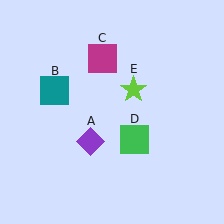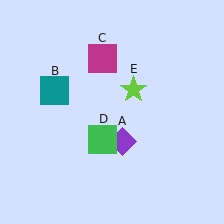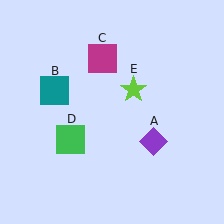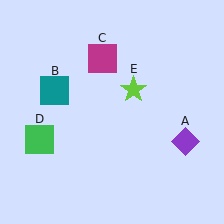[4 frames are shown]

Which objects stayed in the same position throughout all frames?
Teal square (object B) and magenta square (object C) and lime star (object E) remained stationary.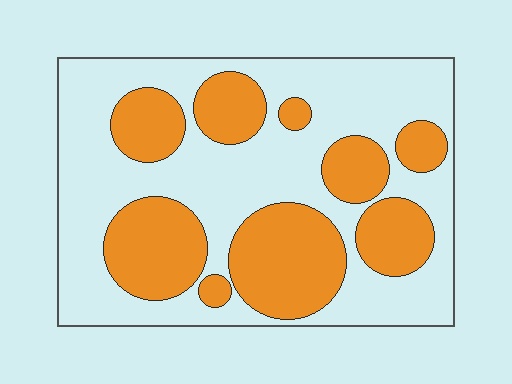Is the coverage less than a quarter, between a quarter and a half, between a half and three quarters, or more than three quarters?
Between a quarter and a half.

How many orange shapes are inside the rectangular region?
9.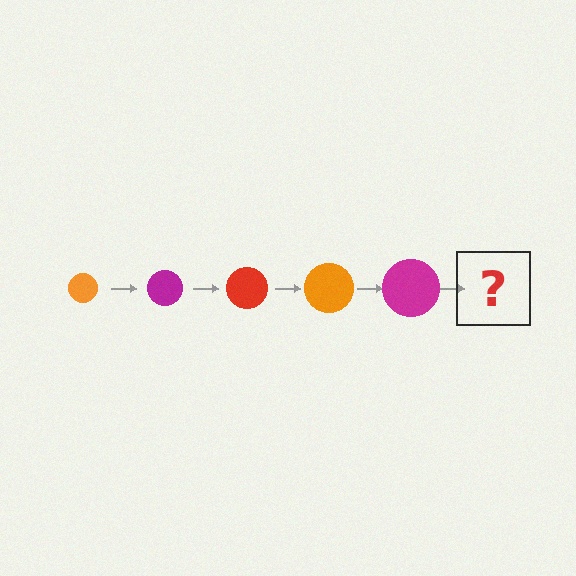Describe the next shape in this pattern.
It should be a red circle, larger than the previous one.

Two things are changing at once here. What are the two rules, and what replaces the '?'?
The two rules are that the circle grows larger each step and the color cycles through orange, magenta, and red. The '?' should be a red circle, larger than the previous one.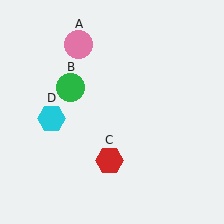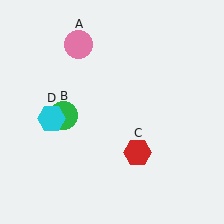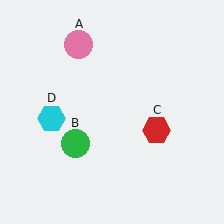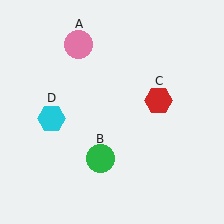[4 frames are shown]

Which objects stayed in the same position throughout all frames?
Pink circle (object A) and cyan hexagon (object D) remained stationary.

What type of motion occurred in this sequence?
The green circle (object B), red hexagon (object C) rotated counterclockwise around the center of the scene.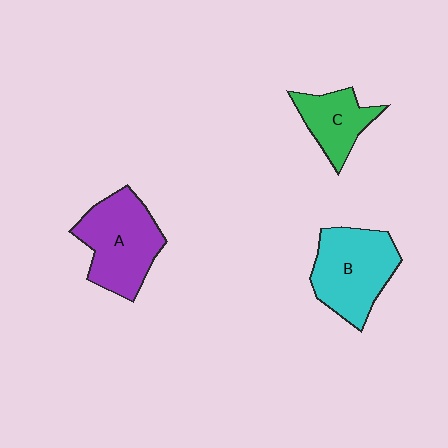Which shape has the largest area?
Shape A (purple).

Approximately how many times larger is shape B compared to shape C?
Approximately 1.6 times.